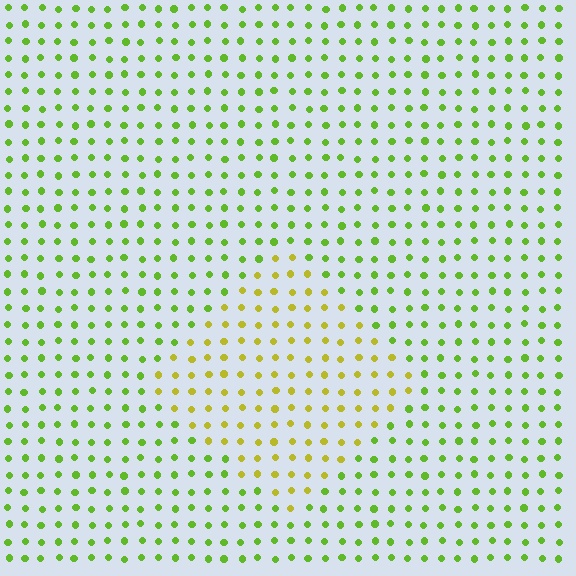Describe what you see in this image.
The image is filled with small lime elements in a uniform arrangement. A diamond-shaped region is visible where the elements are tinted to a slightly different hue, forming a subtle color boundary.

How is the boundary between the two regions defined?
The boundary is defined purely by a slight shift in hue (about 36 degrees). Spacing, size, and orientation are identical on both sides.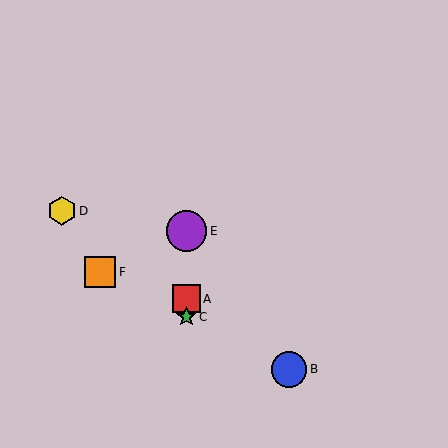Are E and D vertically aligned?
No, E is at x≈186 and D is at x≈62.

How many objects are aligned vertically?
3 objects (A, C, E) are aligned vertically.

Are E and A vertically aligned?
Yes, both are at x≈186.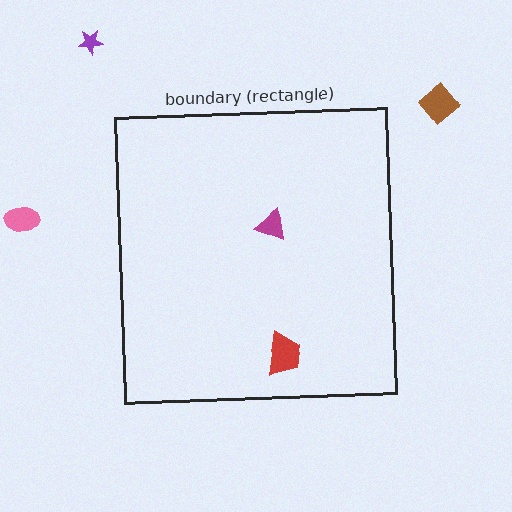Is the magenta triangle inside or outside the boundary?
Inside.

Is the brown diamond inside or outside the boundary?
Outside.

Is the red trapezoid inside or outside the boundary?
Inside.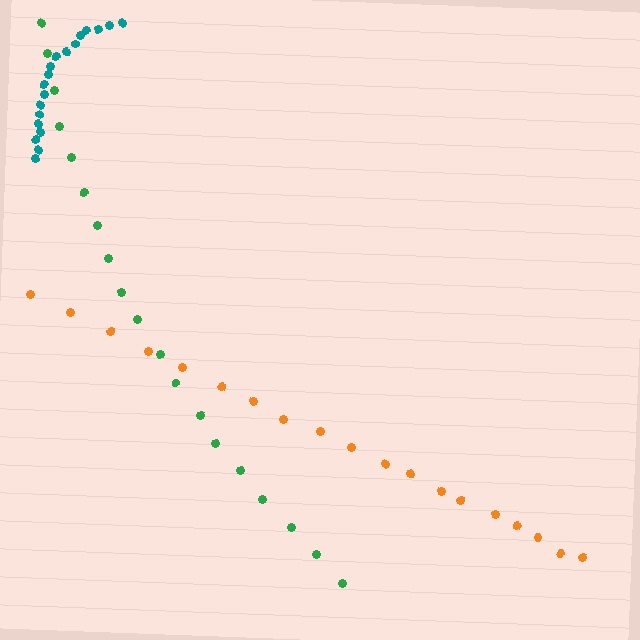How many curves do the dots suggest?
There are 3 distinct paths.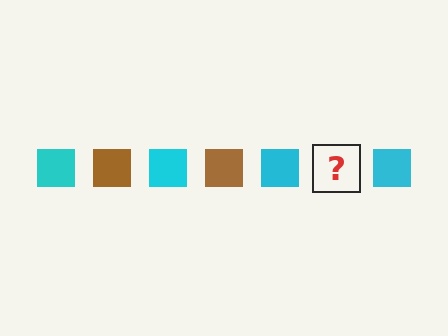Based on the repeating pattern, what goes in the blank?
The blank should be a brown square.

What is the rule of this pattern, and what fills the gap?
The rule is that the pattern cycles through cyan, brown squares. The gap should be filled with a brown square.